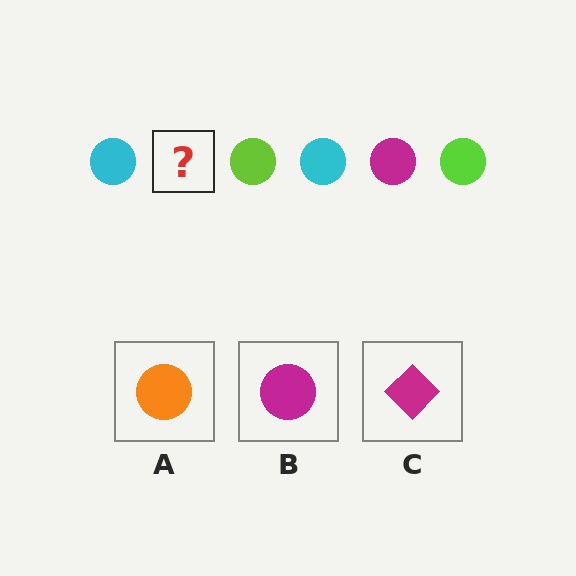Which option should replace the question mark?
Option B.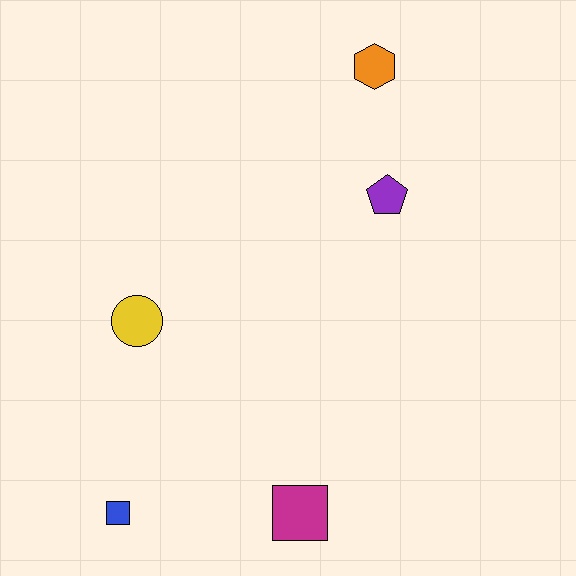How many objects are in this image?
There are 5 objects.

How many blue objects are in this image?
There is 1 blue object.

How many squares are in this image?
There are 2 squares.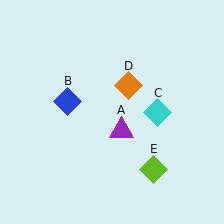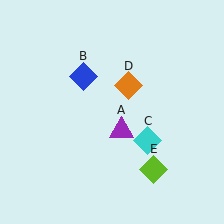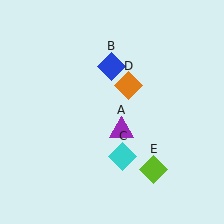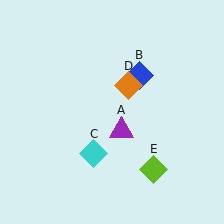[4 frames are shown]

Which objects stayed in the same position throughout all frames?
Purple triangle (object A) and orange diamond (object D) and lime diamond (object E) remained stationary.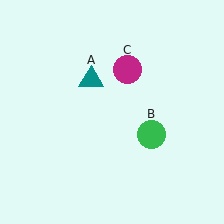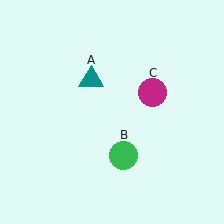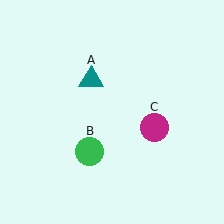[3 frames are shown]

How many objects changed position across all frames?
2 objects changed position: green circle (object B), magenta circle (object C).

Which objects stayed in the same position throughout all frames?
Teal triangle (object A) remained stationary.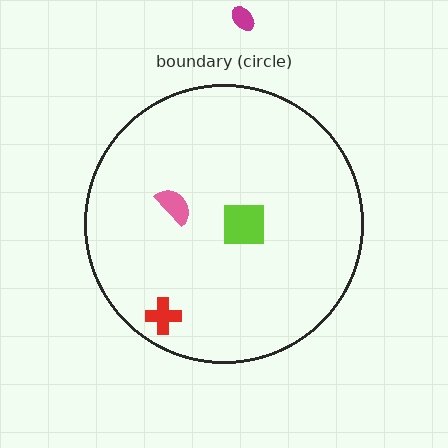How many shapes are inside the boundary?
3 inside, 1 outside.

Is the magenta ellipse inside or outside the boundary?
Outside.